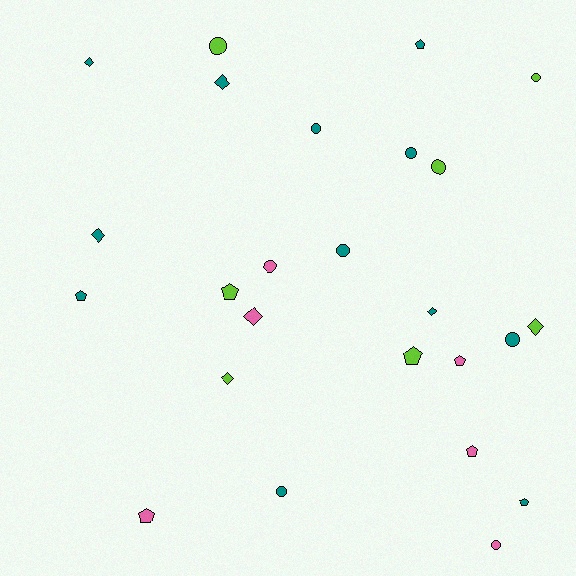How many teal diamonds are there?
There are 4 teal diamonds.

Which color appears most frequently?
Teal, with 12 objects.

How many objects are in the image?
There are 25 objects.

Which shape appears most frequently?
Circle, with 10 objects.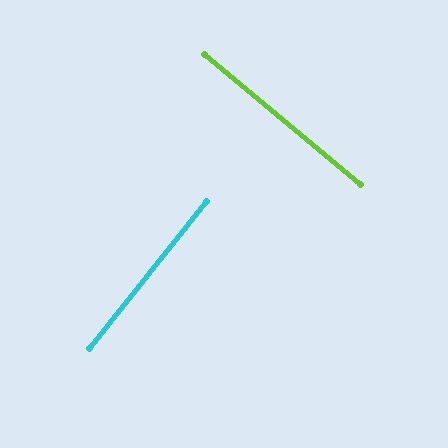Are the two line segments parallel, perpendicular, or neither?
Perpendicular — they meet at approximately 89°.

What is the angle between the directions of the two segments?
Approximately 89 degrees.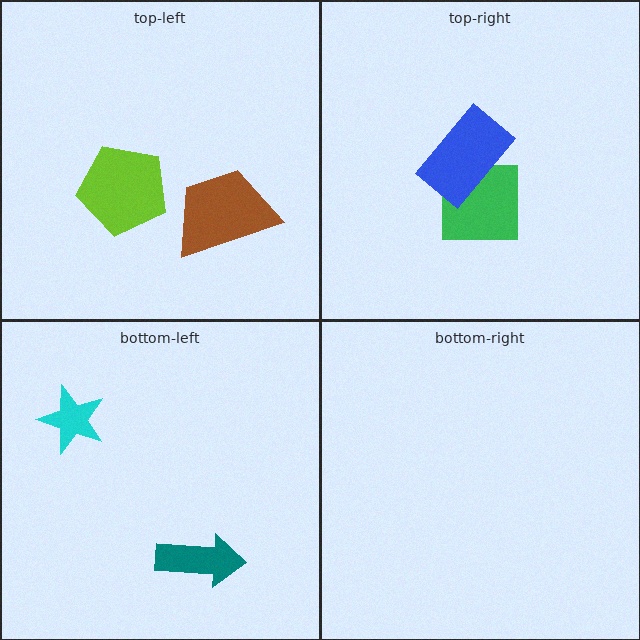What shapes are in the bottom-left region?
The cyan star, the teal arrow.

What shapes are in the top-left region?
The lime pentagon, the brown trapezoid.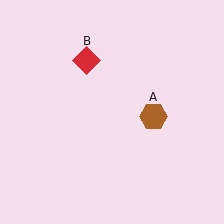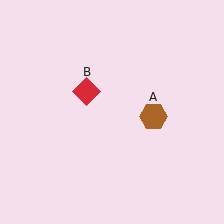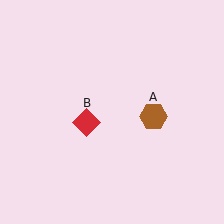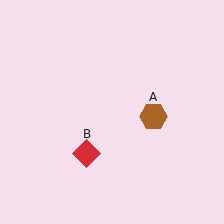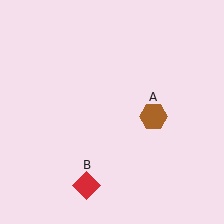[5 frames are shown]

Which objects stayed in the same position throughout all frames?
Brown hexagon (object A) remained stationary.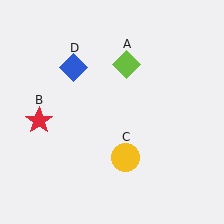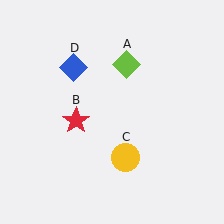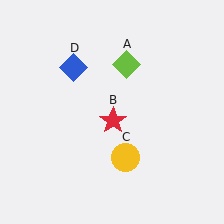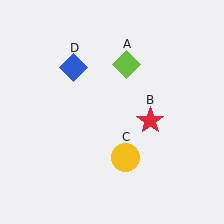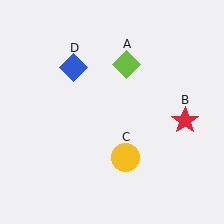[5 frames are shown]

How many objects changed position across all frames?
1 object changed position: red star (object B).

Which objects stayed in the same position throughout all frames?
Lime diamond (object A) and yellow circle (object C) and blue diamond (object D) remained stationary.